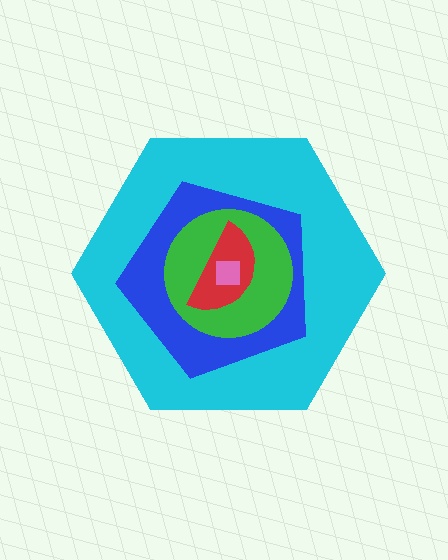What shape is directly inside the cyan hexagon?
The blue pentagon.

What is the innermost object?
The pink square.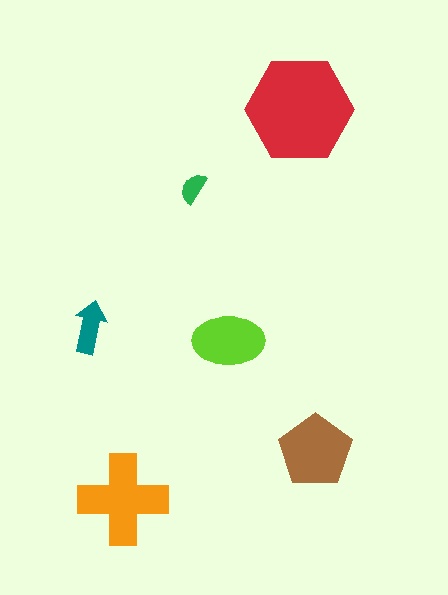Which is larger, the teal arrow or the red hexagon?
The red hexagon.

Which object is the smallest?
The green semicircle.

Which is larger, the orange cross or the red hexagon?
The red hexagon.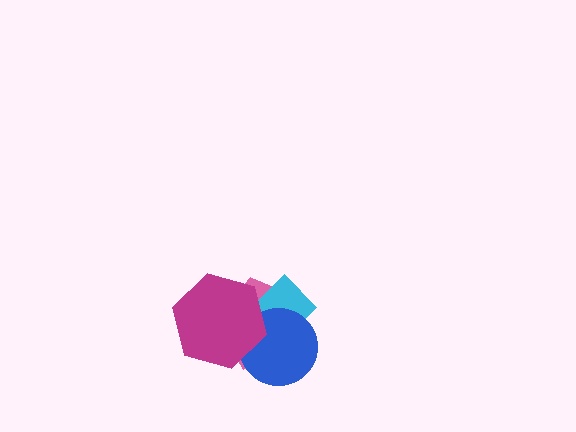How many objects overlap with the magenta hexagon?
3 objects overlap with the magenta hexagon.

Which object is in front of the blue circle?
The magenta hexagon is in front of the blue circle.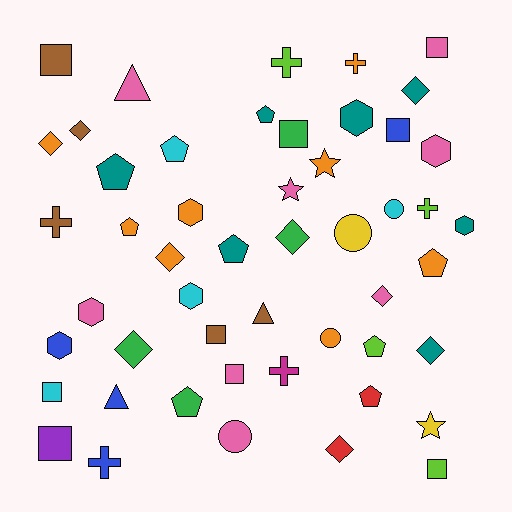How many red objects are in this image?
There are 2 red objects.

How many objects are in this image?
There are 50 objects.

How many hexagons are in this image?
There are 7 hexagons.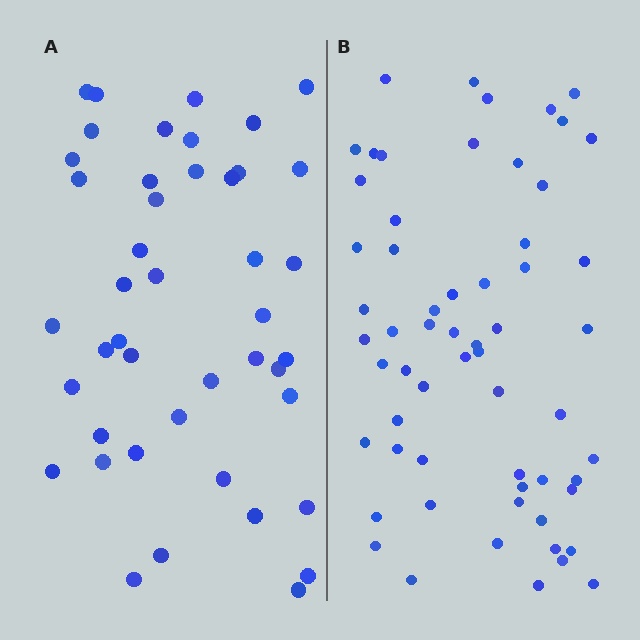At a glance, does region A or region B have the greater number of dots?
Region B (the right region) has more dots.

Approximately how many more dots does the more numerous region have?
Region B has approximately 15 more dots than region A.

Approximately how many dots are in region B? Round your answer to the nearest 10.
About 60 dots.